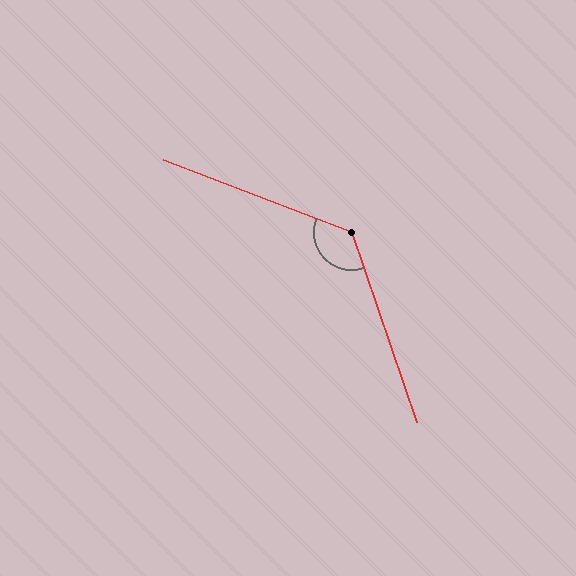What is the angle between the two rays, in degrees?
Approximately 130 degrees.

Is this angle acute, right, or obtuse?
It is obtuse.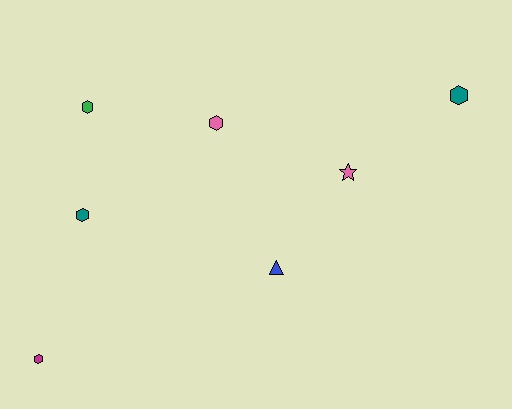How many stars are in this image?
There is 1 star.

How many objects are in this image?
There are 7 objects.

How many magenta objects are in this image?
There is 1 magenta object.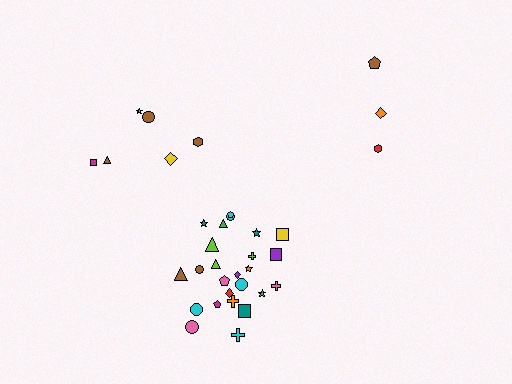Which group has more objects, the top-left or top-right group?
The top-left group.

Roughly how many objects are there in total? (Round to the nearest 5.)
Roughly 35 objects in total.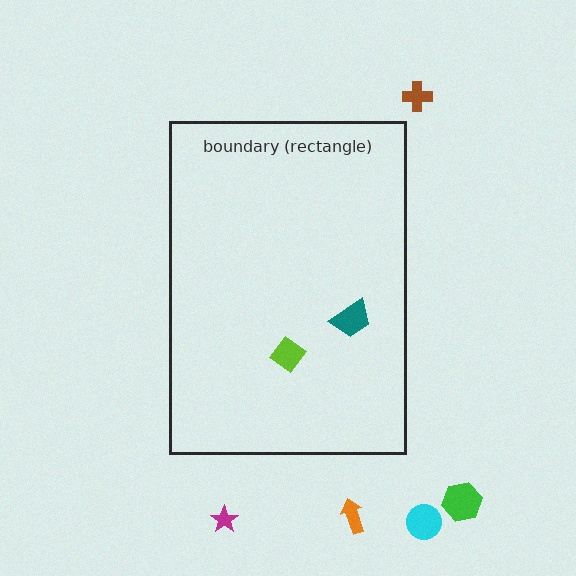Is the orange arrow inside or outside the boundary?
Outside.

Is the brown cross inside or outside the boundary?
Outside.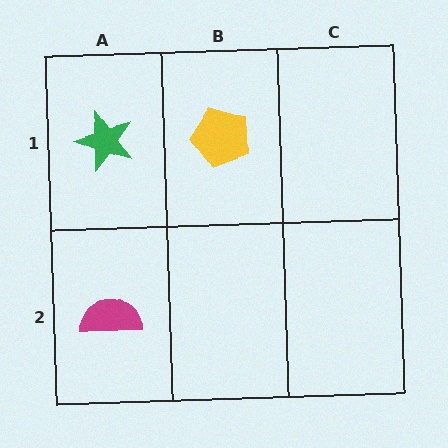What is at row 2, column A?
A magenta semicircle.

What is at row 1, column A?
A green star.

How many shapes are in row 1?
2 shapes.